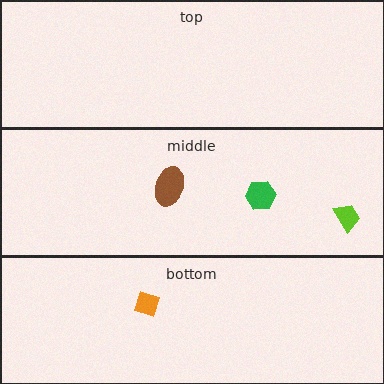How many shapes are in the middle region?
3.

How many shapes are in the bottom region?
1.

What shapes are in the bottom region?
The orange diamond.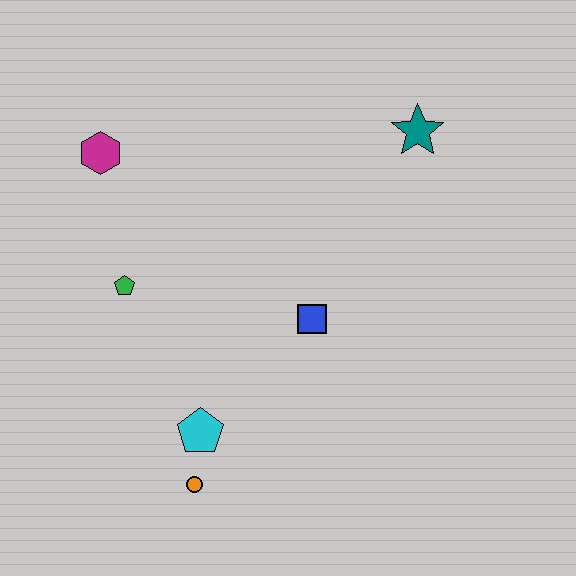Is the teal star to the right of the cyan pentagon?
Yes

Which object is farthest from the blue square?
The magenta hexagon is farthest from the blue square.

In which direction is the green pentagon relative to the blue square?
The green pentagon is to the left of the blue square.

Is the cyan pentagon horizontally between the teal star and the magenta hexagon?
Yes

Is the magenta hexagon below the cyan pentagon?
No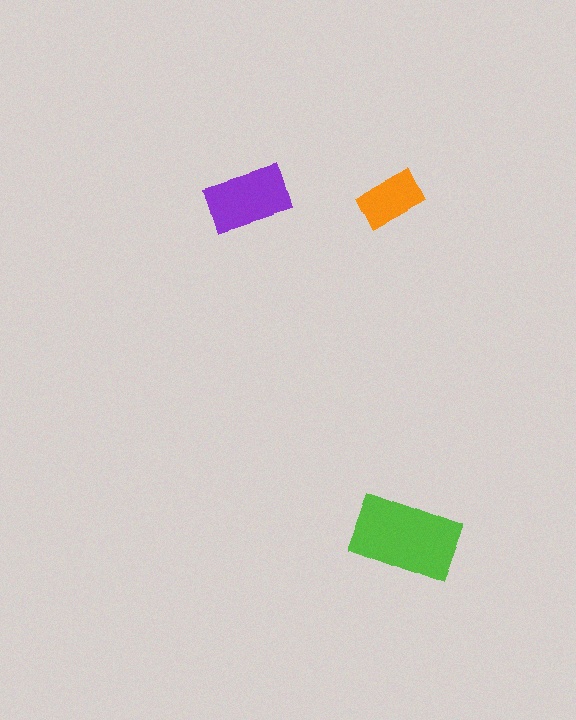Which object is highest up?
The purple rectangle is topmost.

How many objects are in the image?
There are 3 objects in the image.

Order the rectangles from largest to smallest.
the lime one, the purple one, the orange one.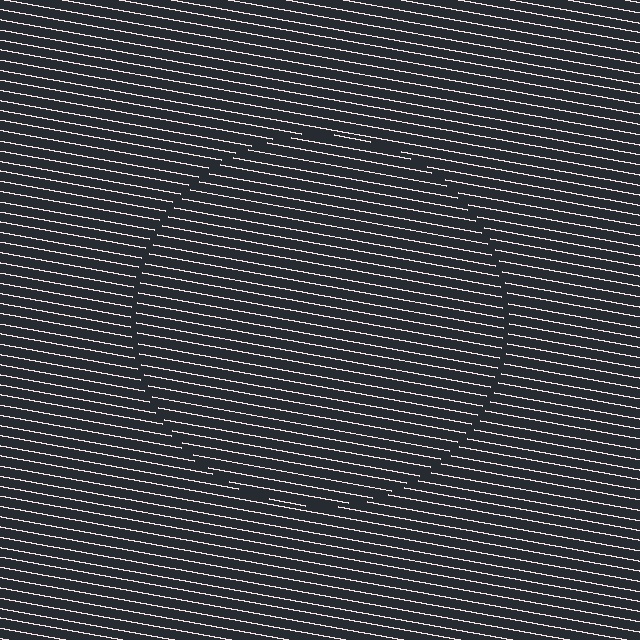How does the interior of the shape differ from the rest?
The interior of the shape contains the same grating, shifted by half a period — the contour is defined by the phase discontinuity where line-ends from the inner and outer gratings abut.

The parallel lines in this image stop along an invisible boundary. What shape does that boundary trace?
An illusory circle. The interior of the shape contains the same grating, shifted by half a period — the contour is defined by the phase discontinuity where line-ends from the inner and outer gratings abut.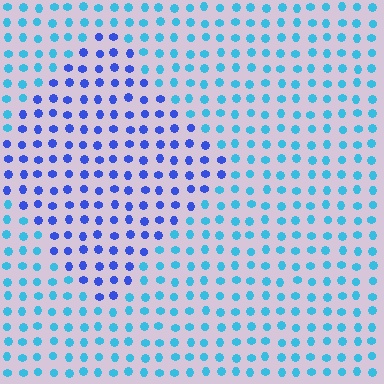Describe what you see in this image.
The image is filled with small cyan elements in a uniform arrangement. A diamond-shaped region is visible where the elements are tinted to a slightly different hue, forming a subtle color boundary.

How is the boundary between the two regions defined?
The boundary is defined purely by a slight shift in hue (about 39 degrees). Spacing, size, and orientation are identical on both sides.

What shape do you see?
I see a diamond.